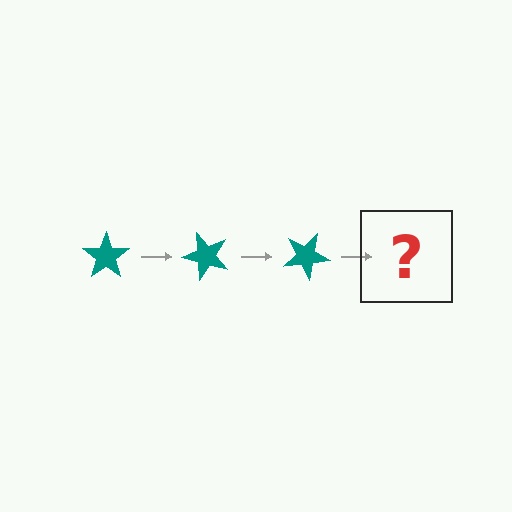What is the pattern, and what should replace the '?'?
The pattern is that the star rotates 50 degrees each step. The '?' should be a teal star rotated 150 degrees.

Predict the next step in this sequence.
The next step is a teal star rotated 150 degrees.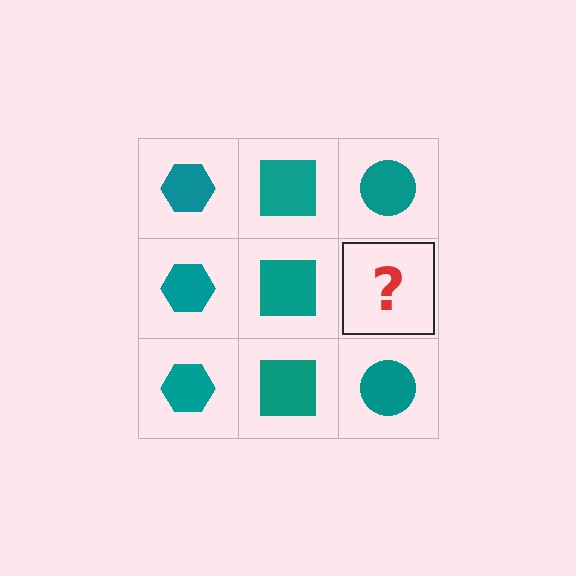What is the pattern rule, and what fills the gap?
The rule is that each column has a consistent shape. The gap should be filled with a teal circle.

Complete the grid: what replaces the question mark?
The question mark should be replaced with a teal circle.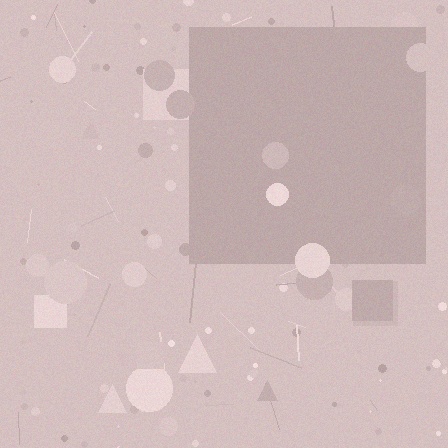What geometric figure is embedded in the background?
A square is embedded in the background.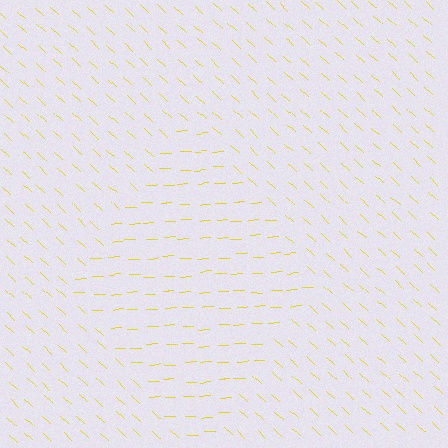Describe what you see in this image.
The image is filled with small yellow line segments. A diamond region in the image has lines oriented differently from the surrounding lines, creating a visible texture boundary.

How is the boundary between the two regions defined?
The boundary is defined purely by a change in line orientation (approximately 45 degrees difference). All lines are the same color and thickness.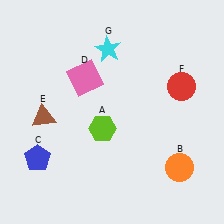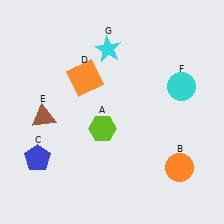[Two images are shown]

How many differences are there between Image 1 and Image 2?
There are 2 differences between the two images.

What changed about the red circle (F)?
In Image 1, F is red. In Image 2, it changed to cyan.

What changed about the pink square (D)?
In Image 1, D is pink. In Image 2, it changed to orange.